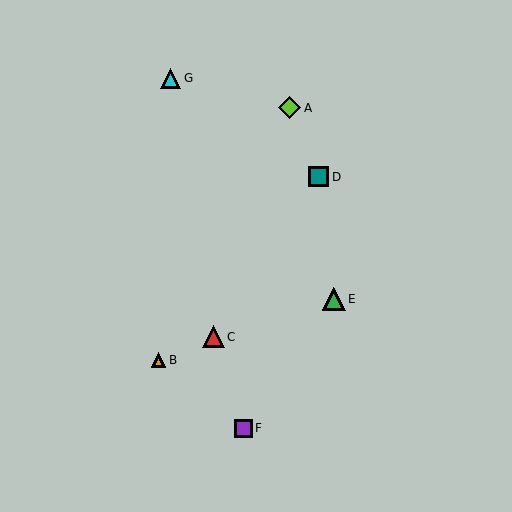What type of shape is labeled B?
Shape B is an orange triangle.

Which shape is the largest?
The green triangle (labeled E) is the largest.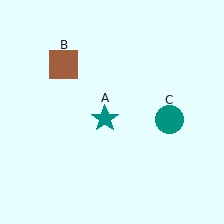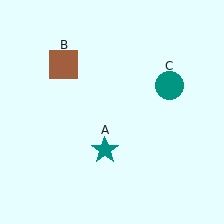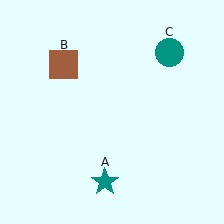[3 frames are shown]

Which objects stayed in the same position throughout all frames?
Brown square (object B) remained stationary.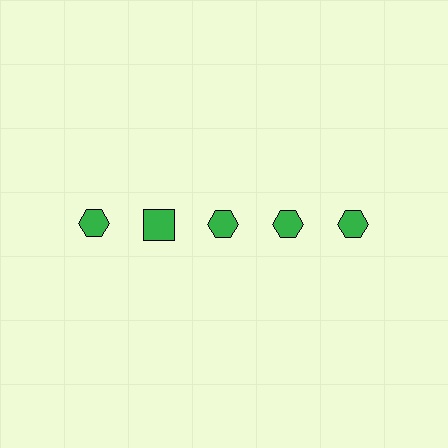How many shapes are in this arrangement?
There are 5 shapes arranged in a grid pattern.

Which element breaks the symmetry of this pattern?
The green square in the top row, second from left column breaks the symmetry. All other shapes are green hexagons.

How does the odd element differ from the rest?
It has a different shape: square instead of hexagon.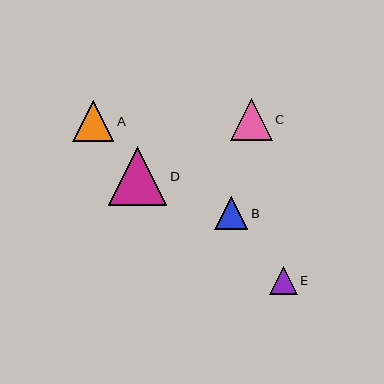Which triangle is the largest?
Triangle D is the largest with a size of approximately 59 pixels.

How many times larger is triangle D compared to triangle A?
Triangle D is approximately 1.4 times the size of triangle A.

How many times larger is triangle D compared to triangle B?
Triangle D is approximately 1.8 times the size of triangle B.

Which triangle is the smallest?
Triangle E is the smallest with a size of approximately 28 pixels.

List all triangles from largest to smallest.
From largest to smallest: D, C, A, B, E.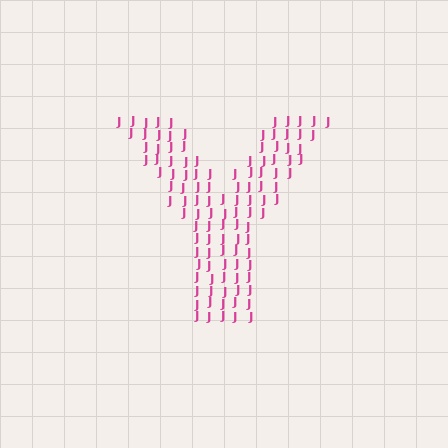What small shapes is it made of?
It is made of small letter J's.